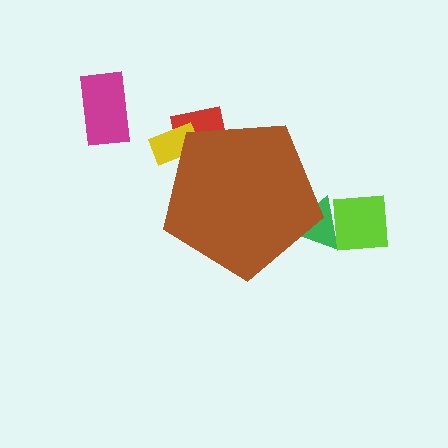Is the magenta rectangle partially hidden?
No, the magenta rectangle is fully visible.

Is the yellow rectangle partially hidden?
Yes, the yellow rectangle is partially hidden behind the brown pentagon.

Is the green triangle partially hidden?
Yes, the green triangle is partially hidden behind the brown pentagon.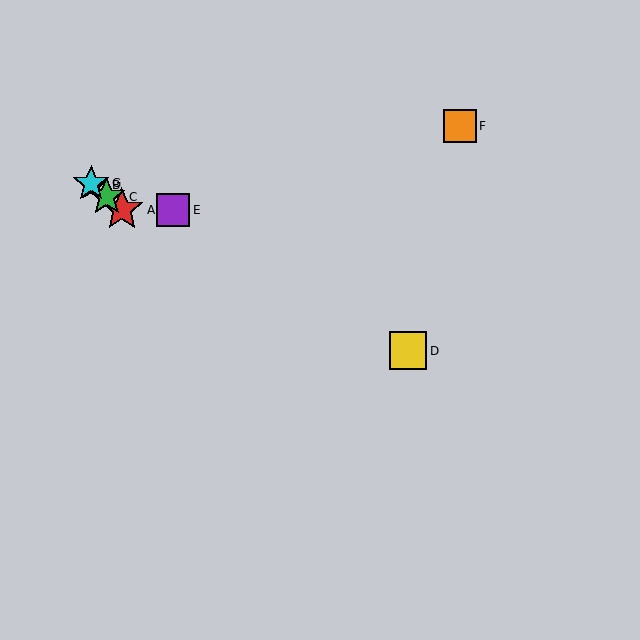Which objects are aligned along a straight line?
Objects A, B, C, G are aligned along a straight line.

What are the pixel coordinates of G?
Object G is at (91, 184).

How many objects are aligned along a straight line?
4 objects (A, B, C, G) are aligned along a straight line.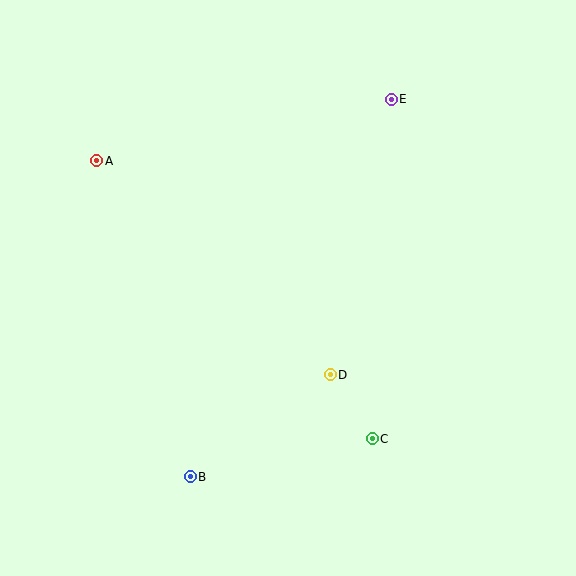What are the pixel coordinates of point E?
Point E is at (391, 99).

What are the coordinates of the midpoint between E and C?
The midpoint between E and C is at (382, 269).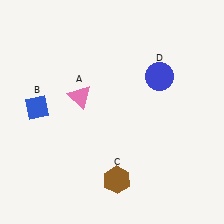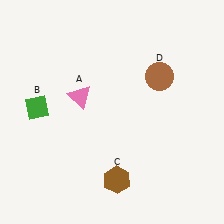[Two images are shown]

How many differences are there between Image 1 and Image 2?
There are 2 differences between the two images.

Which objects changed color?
B changed from blue to green. D changed from blue to brown.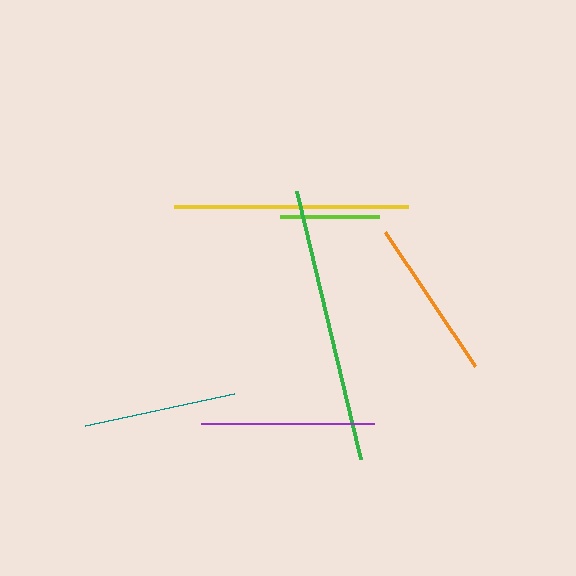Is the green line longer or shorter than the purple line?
The green line is longer than the purple line.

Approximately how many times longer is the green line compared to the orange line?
The green line is approximately 1.7 times the length of the orange line.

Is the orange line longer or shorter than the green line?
The green line is longer than the orange line.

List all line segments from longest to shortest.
From longest to shortest: green, yellow, purple, orange, teal, lime.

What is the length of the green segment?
The green segment is approximately 275 pixels long.